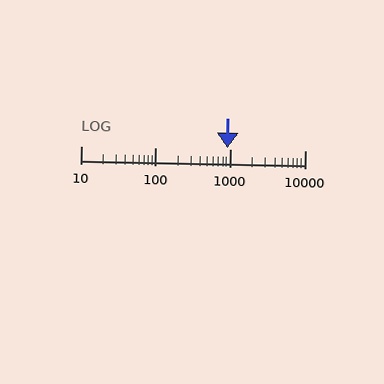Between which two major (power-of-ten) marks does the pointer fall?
The pointer is between 100 and 1000.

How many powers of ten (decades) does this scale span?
The scale spans 3 decades, from 10 to 10000.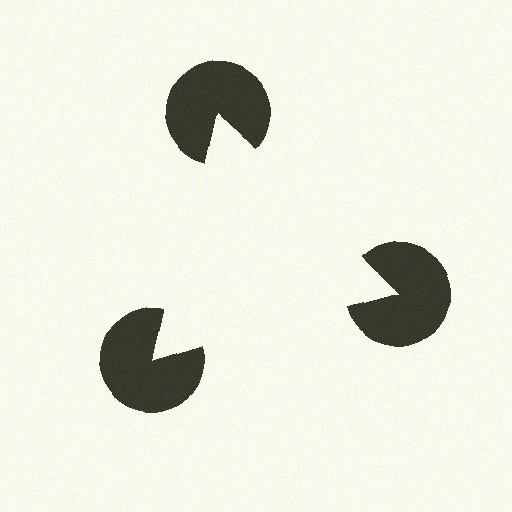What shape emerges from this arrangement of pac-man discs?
An illusory triangle — its edges are inferred from the aligned wedge cuts in the pac-man discs, not physically drawn.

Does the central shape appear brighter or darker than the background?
It typically appears slightly brighter than the background, even though no actual brightness change is drawn.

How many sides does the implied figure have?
3 sides.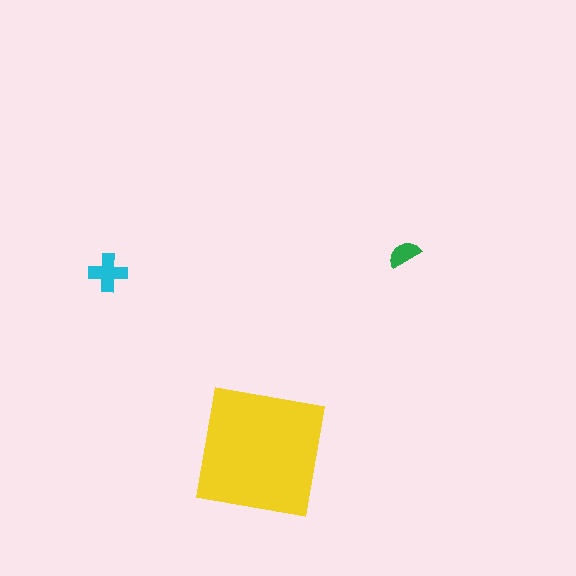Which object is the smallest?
The green semicircle.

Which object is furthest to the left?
The cyan cross is leftmost.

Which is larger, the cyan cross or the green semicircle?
The cyan cross.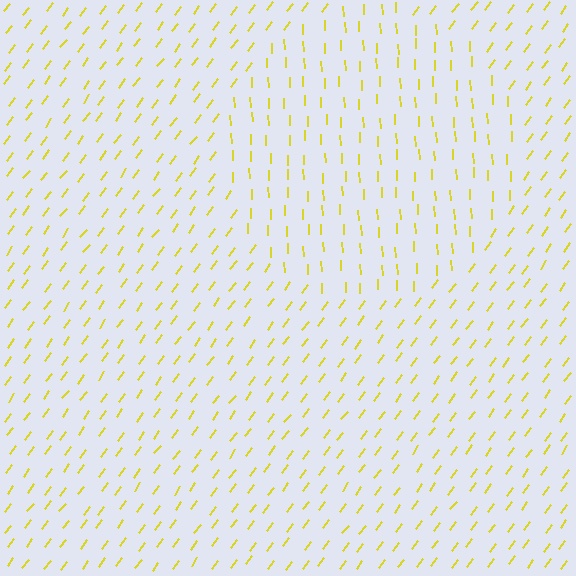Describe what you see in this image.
The image is filled with small yellow line segments. A circle region in the image has lines oriented differently from the surrounding lines, creating a visible texture boundary.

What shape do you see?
I see a circle.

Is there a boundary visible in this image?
Yes, there is a texture boundary formed by a change in line orientation.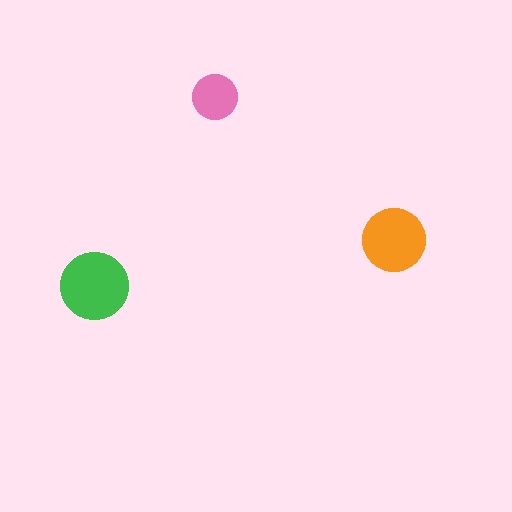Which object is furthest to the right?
The orange circle is rightmost.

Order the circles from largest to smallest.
the green one, the orange one, the pink one.